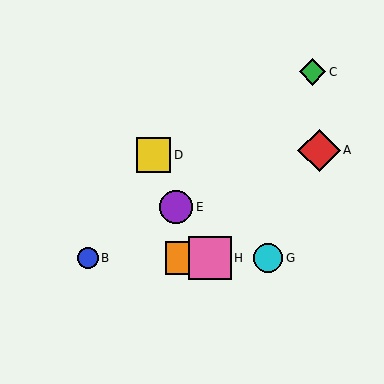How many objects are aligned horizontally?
4 objects (B, F, G, H) are aligned horizontally.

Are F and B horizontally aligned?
Yes, both are at y≈258.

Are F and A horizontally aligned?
No, F is at y≈258 and A is at y≈150.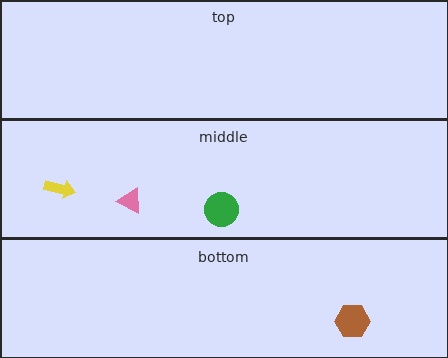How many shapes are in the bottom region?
1.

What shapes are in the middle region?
The pink triangle, the green circle, the yellow arrow.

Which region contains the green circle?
The middle region.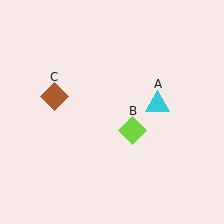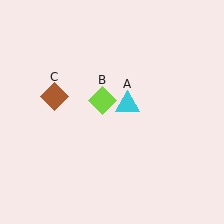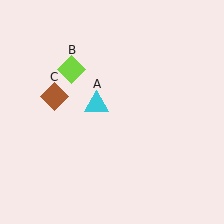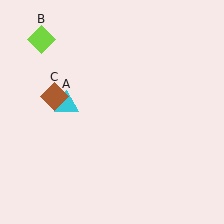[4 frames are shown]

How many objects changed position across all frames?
2 objects changed position: cyan triangle (object A), lime diamond (object B).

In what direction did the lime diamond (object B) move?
The lime diamond (object B) moved up and to the left.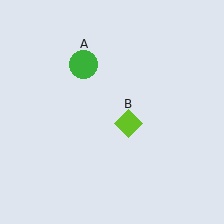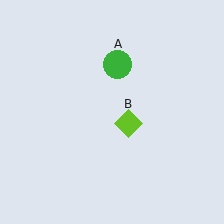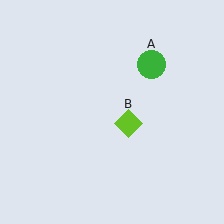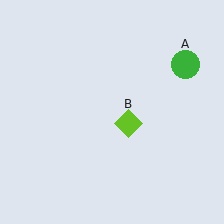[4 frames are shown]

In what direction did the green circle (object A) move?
The green circle (object A) moved right.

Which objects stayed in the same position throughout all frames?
Lime diamond (object B) remained stationary.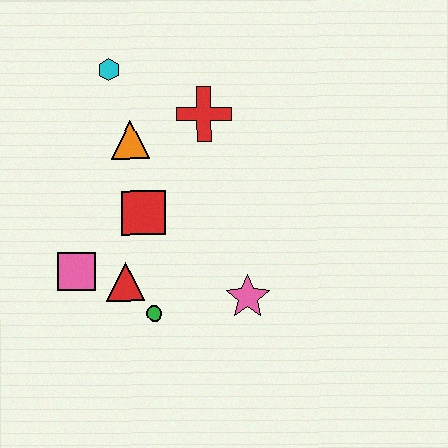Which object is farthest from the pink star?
The cyan hexagon is farthest from the pink star.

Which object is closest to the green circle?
The red triangle is closest to the green circle.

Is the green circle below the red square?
Yes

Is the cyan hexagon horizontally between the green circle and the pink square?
Yes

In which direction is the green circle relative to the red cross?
The green circle is below the red cross.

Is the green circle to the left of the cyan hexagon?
No